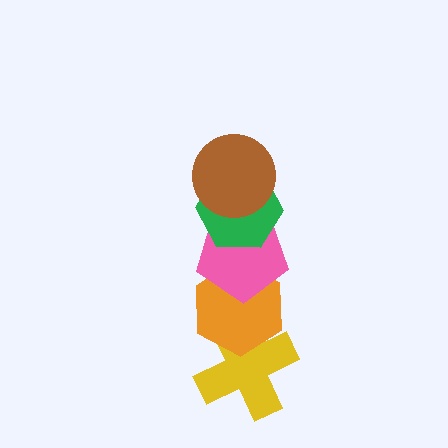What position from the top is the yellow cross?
The yellow cross is 5th from the top.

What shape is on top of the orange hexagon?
The pink pentagon is on top of the orange hexagon.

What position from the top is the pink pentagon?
The pink pentagon is 3rd from the top.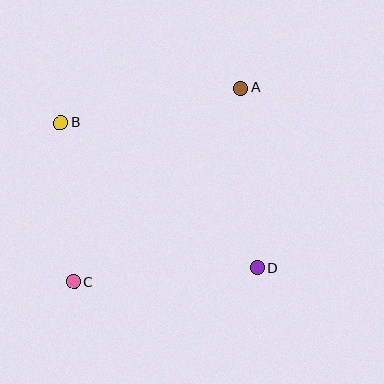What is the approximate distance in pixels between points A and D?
The distance between A and D is approximately 181 pixels.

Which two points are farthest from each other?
Points A and C are farthest from each other.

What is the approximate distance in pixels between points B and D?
The distance between B and D is approximately 244 pixels.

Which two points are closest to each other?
Points B and C are closest to each other.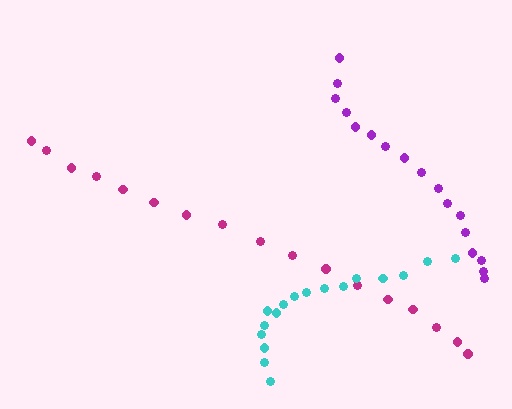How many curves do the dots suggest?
There are 3 distinct paths.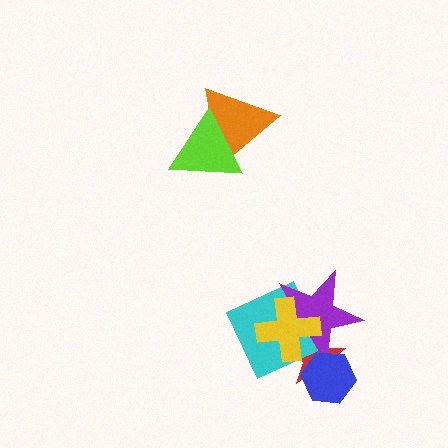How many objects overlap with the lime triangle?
1 object overlaps with the lime triangle.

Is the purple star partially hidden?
Yes, it is partially covered by another shape.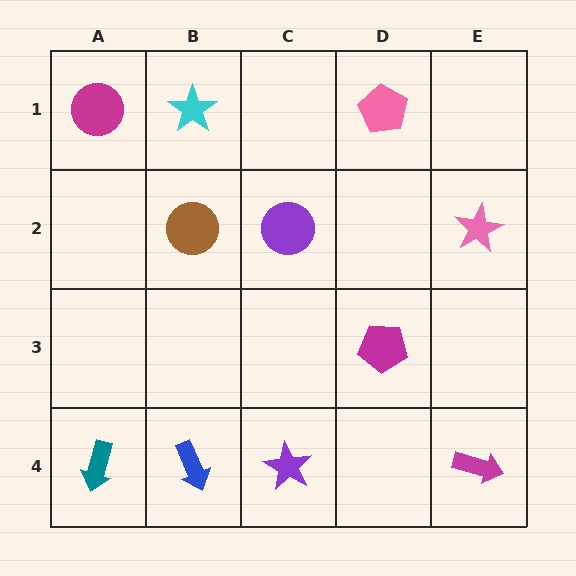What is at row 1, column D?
A pink pentagon.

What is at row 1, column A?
A magenta circle.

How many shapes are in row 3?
1 shape.